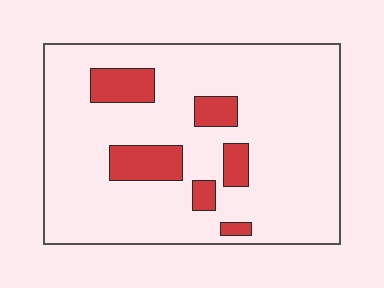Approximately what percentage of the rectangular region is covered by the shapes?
Approximately 15%.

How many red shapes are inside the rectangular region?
6.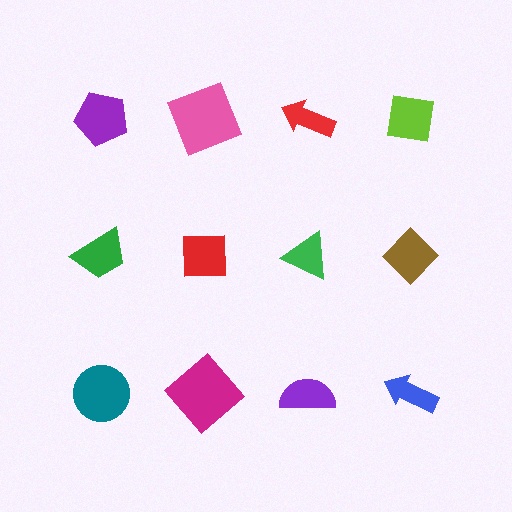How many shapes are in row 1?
4 shapes.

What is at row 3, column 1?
A teal circle.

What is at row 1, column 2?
A pink square.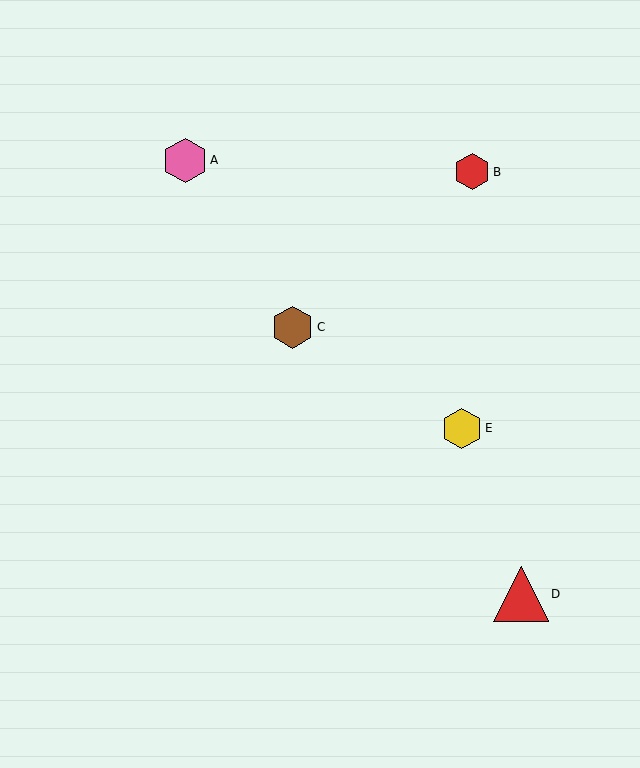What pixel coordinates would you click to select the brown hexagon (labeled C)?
Click at (293, 327) to select the brown hexagon C.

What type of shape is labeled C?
Shape C is a brown hexagon.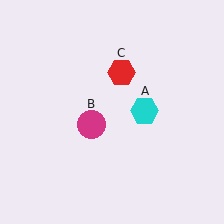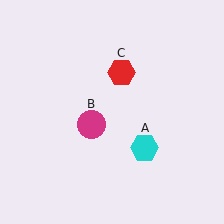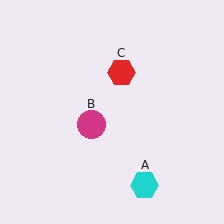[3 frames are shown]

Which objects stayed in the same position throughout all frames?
Magenta circle (object B) and red hexagon (object C) remained stationary.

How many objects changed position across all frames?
1 object changed position: cyan hexagon (object A).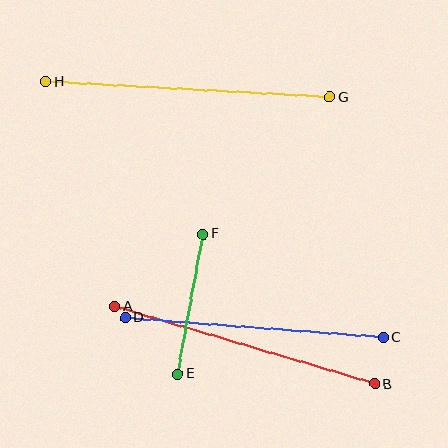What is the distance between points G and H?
The distance is approximately 284 pixels.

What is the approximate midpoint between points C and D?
The midpoint is at approximately (254, 328) pixels.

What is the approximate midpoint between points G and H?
The midpoint is at approximately (188, 89) pixels.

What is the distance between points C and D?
The distance is approximately 258 pixels.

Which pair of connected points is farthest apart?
Points G and H are farthest apart.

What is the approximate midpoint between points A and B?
The midpoint is at approximately (245, 345) pixels.